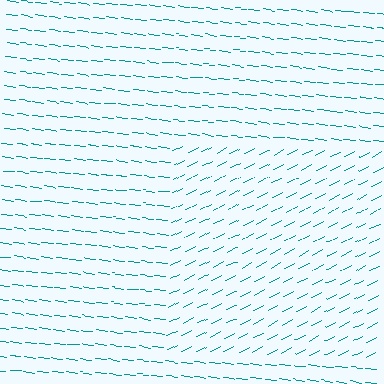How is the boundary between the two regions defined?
The boundary is defined purely by a change in line orientation (approximately 34 degrees difference). All lines are the same color and thickness.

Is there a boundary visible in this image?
Yes, there is a texture boundary formed by a change in line orientation.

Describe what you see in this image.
The image is filled with small teal line segments. A rectangle region in the image has lines oriented differently from the surrounding lines, creating a visible texture boundary.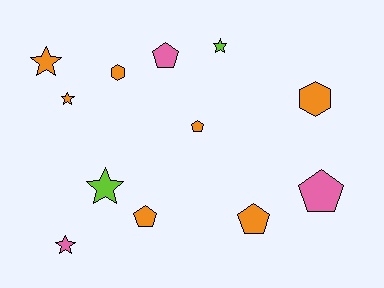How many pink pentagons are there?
There are 2 pink pentagons.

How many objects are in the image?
There are 12 objects.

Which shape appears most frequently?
Pentagon, with 5 objects.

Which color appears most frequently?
Orange, with 7 objects.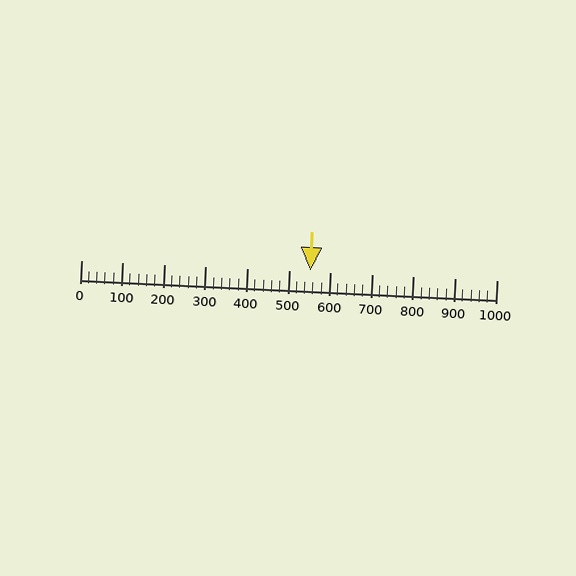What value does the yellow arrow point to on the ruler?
The yellow arrow points to approximately 551.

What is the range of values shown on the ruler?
The ruler shows values from 0 to 1000.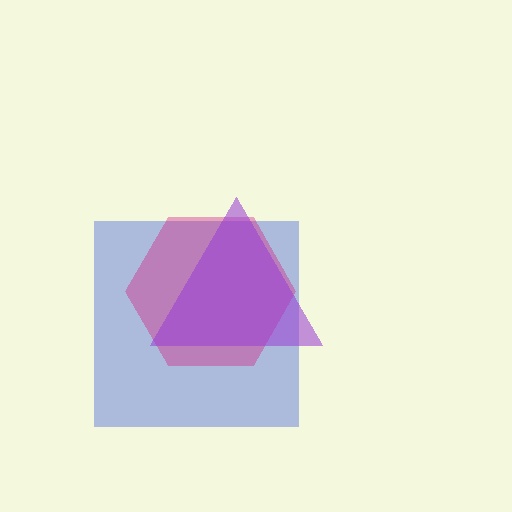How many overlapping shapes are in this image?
There are 3 overlapping shapes in the image.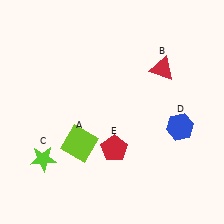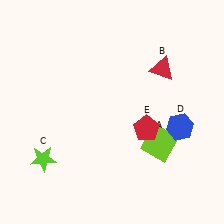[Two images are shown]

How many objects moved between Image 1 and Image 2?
2 objects moved between the two images.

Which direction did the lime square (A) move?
The lime square (A) moved right.